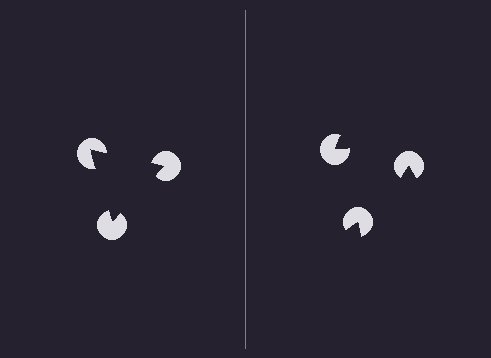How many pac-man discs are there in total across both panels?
6 — 3 on each side.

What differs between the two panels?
The pac-man discs are positioned identically on both sides; only the wedge orientations differ. On the left they align to a triangle; on the right they are misaligned.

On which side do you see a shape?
An illusory triangle appears on the left side. On the right side the wedge cuts are rotated, so no coherent shape forms.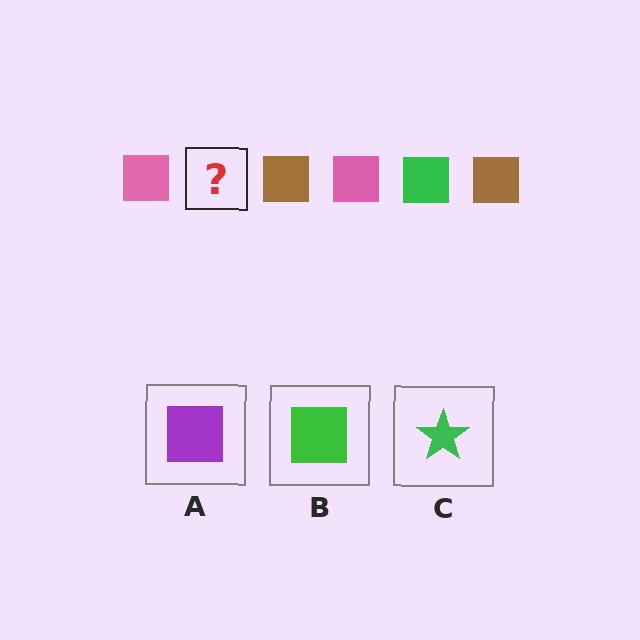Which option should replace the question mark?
Option B.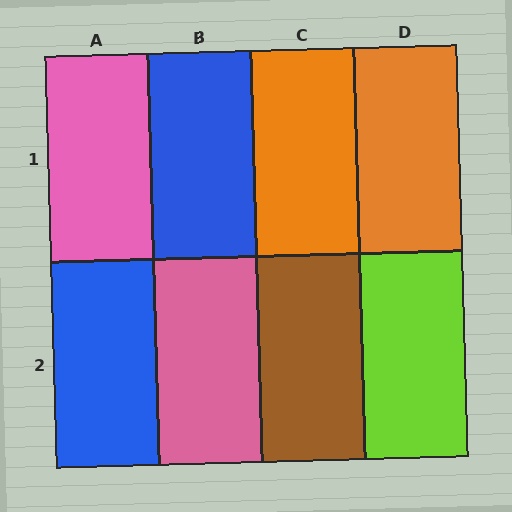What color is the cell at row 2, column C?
Brown.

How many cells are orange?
2 cells are orange.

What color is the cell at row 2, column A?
Blue.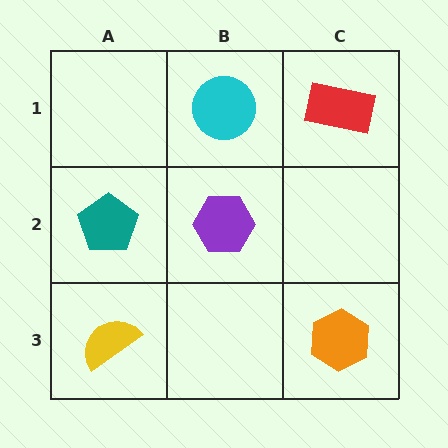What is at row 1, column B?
A cyan circle.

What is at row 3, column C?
An orange hexagon.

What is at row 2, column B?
A purple hexagon.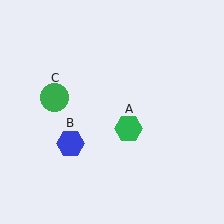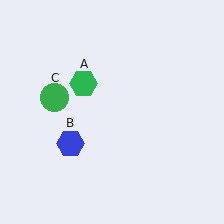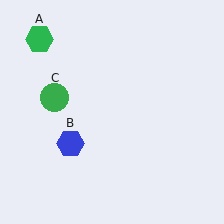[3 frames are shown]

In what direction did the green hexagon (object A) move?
The green hexagon (object A) moved up and to the left.